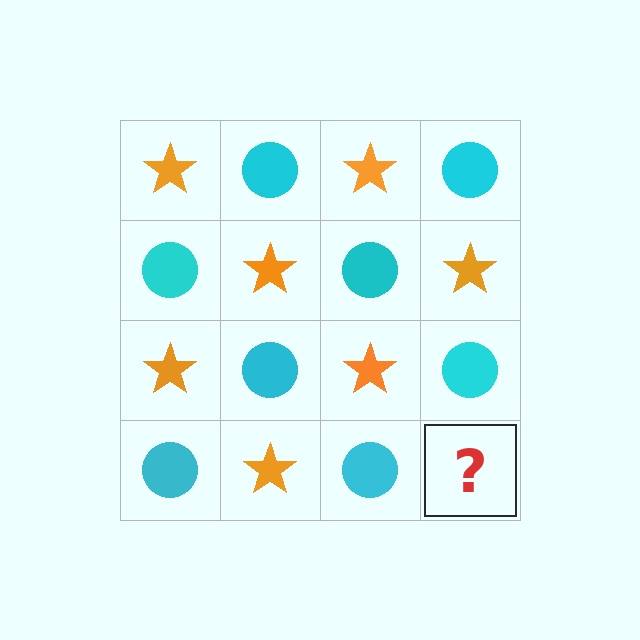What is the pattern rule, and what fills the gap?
The rule is that it alternates orange star and cyan circle in a checkerboard pattern. The gap should be filled with an orange star.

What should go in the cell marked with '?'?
The missing cell should contain an orange star.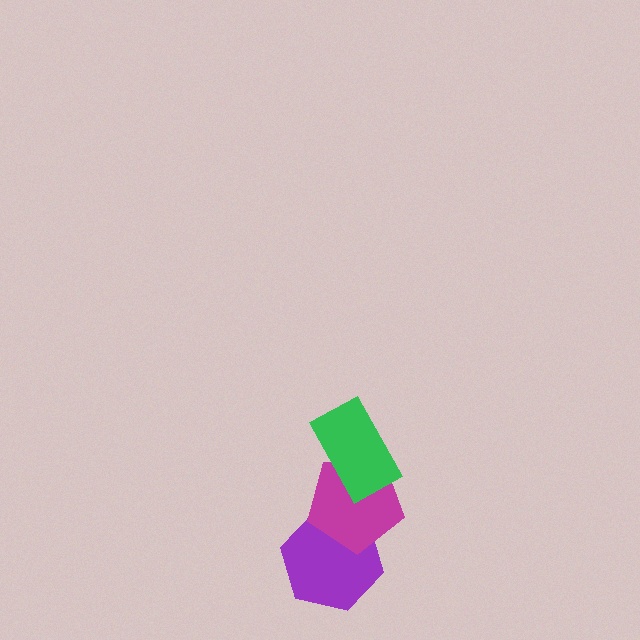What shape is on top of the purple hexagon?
The magenta pentagon is on top of the purple hexagon.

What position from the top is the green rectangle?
The green rectangle is 1st from the top.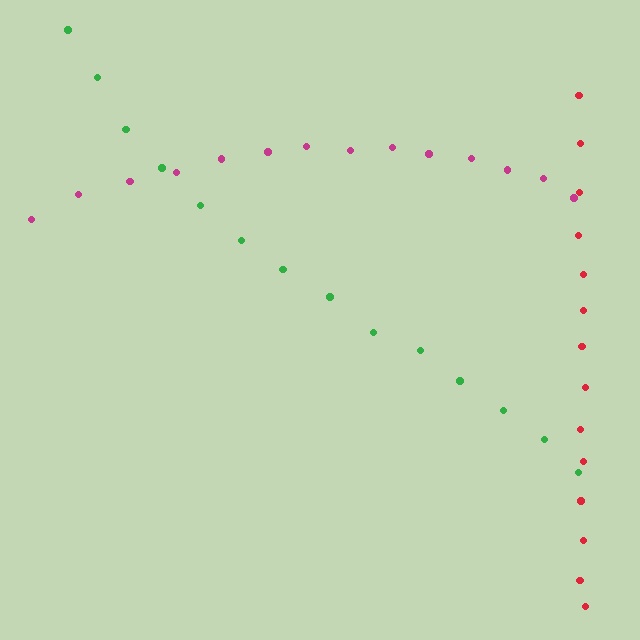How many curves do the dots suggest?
There are 3 distinct paths.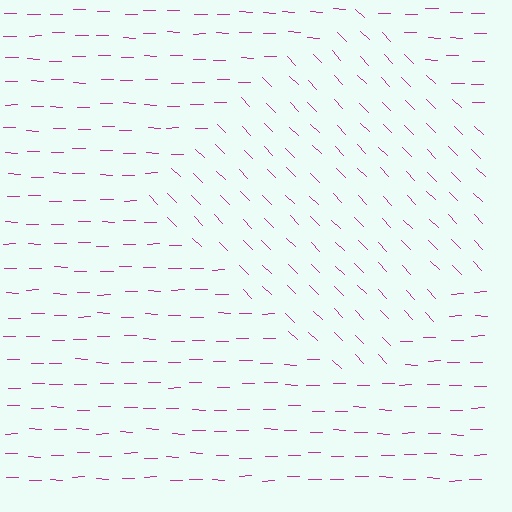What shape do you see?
I see a diamond.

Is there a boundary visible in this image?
Yes, there is a texture boundary formed by a change in line orientation.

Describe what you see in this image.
The image is filled with small magenta line segments. A diamond region in the image has lines oriented differently from the surrounding lines, creating a visible texture boundary.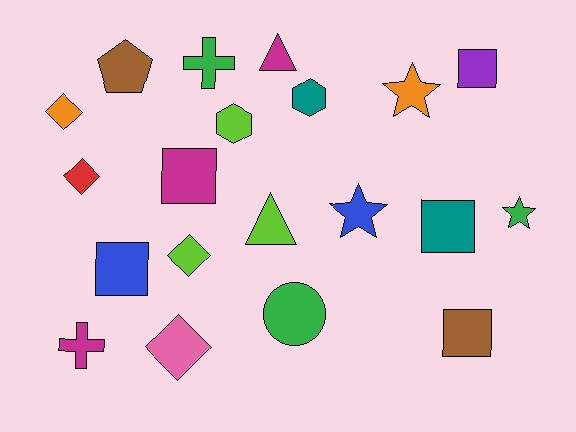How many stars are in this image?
There are 3 stars.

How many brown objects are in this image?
There are 2 brown objects.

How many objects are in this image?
There are 20 objects.